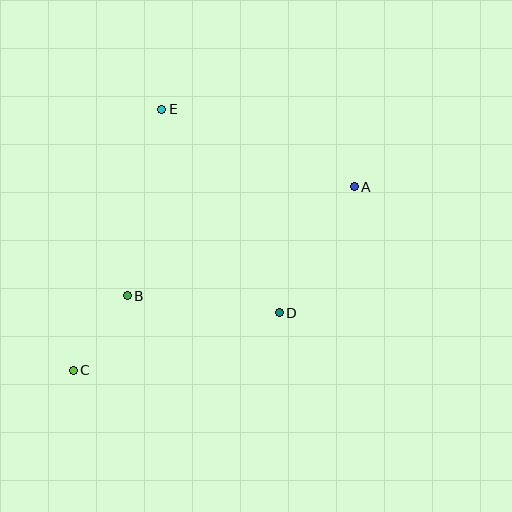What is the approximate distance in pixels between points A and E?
The distance between A and E is approximately 207 pixels.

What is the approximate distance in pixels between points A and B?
The distance between A and B is approximately 252 pixels.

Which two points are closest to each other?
Points B and C are closest to each other.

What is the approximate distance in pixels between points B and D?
The distance between B and D is approximately 153 pixels.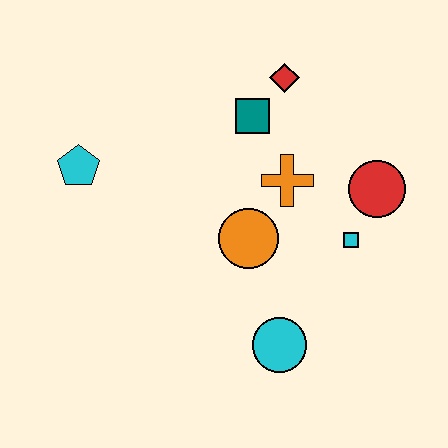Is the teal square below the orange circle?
No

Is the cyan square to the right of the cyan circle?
Yes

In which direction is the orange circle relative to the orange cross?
The orange circle is below the orange cross.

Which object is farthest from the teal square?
The cyan circle is farthest from the teal square.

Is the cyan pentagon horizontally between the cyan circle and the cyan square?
No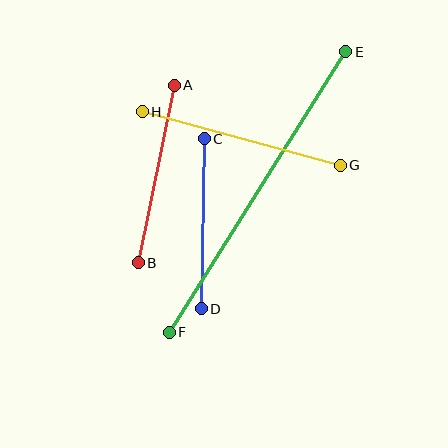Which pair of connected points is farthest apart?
Points E and F are farthest apart.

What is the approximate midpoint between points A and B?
The midpoint is at approximately (156, 174) pixels.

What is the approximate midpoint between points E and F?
The midpoint is at approximately (258, 192) pixels.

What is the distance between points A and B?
The distance is approximately 181 pixels.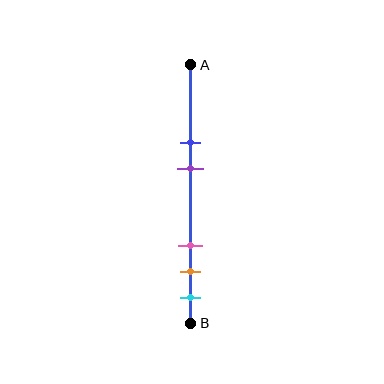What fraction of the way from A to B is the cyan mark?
The cyan mark is approximately 90% (0.9) of the way from A to B.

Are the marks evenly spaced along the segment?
No, the marks are not evenly spaced.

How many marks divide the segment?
There are 5 marks dividing the segment.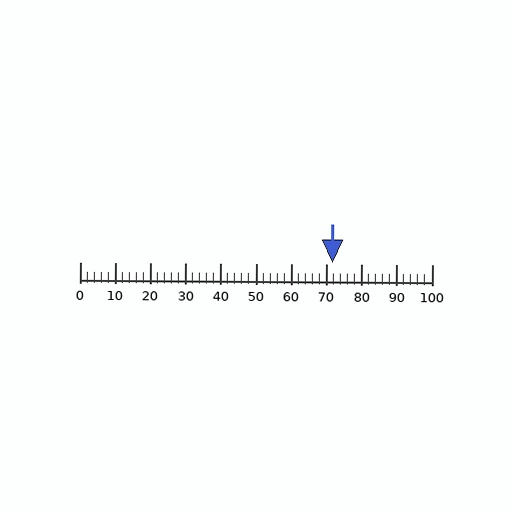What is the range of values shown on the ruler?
The ruler shows values from 0 to 100.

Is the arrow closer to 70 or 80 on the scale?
The arrow is closer to 70.